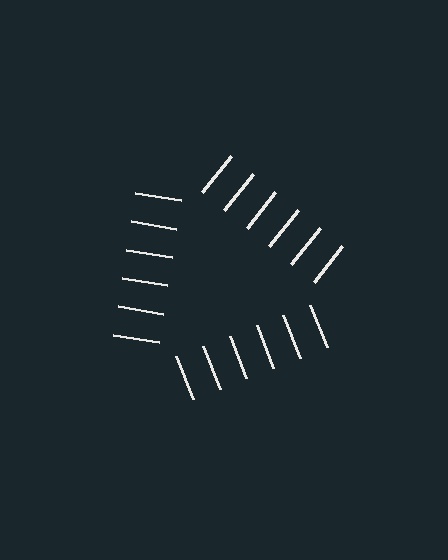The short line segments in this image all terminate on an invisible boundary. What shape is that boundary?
An illusory triangle — the line segments terminate on its edges but no continuous stroke is drawn.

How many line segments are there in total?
18 — 6 along each of the 3 edges.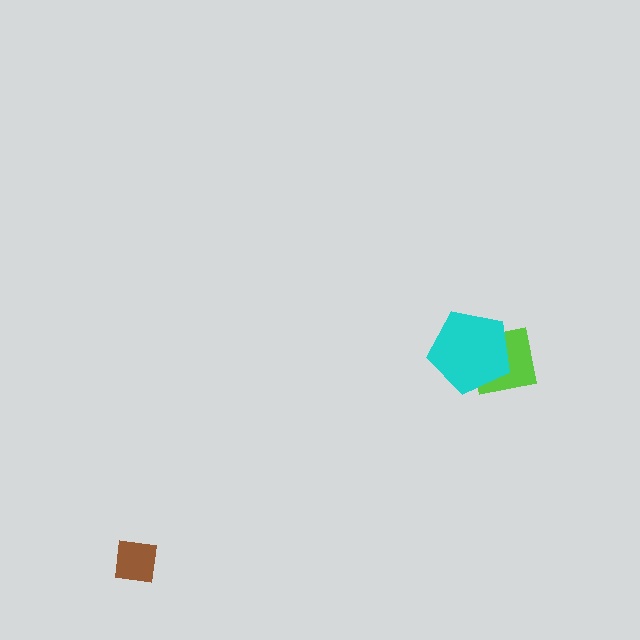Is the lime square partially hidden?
Yes, it is partially covered by another shape.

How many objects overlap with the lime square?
1 object overlaps with the lime square.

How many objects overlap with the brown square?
0 objects overlap with the brown square.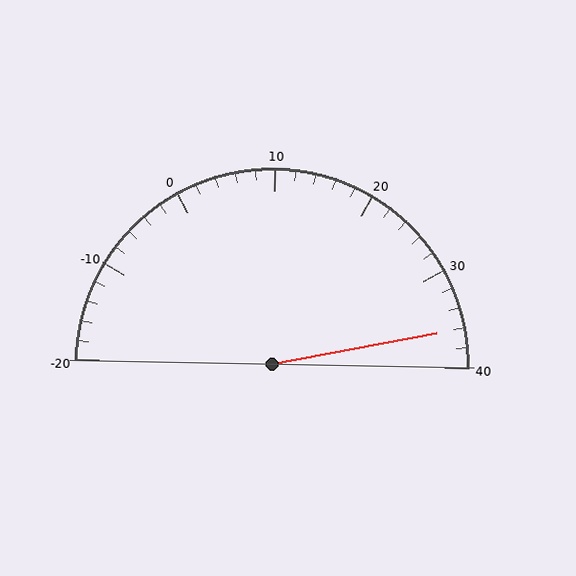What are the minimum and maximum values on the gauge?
The gauge ranges from -20 to 40.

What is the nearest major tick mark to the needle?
The nearest major tick mark is 40.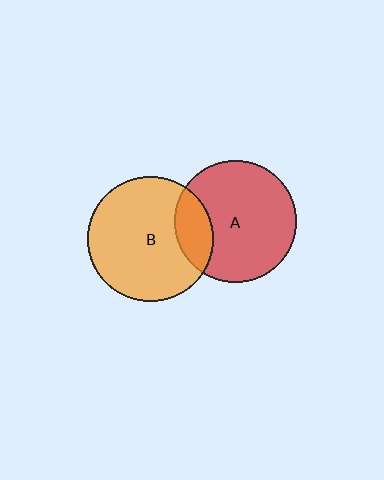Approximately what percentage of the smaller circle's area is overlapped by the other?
Approximately 20%.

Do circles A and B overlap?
Yes.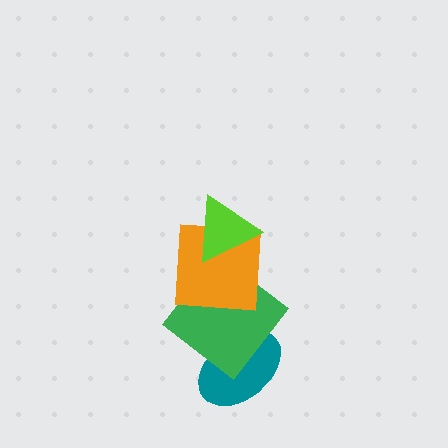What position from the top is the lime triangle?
The lime triangle is 1st from the top.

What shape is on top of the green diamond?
The orange square is on top of the green diamond.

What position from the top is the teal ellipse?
The teal ellipse is 4th from the top.